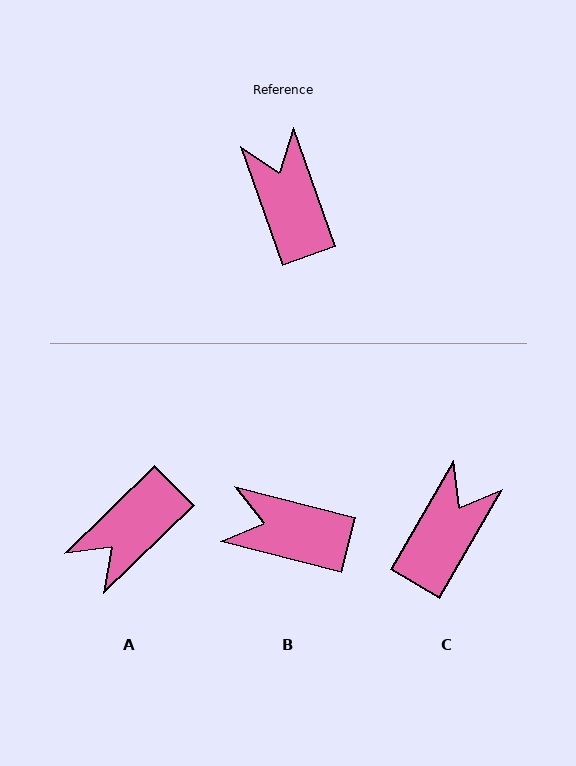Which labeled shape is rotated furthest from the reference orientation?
A, about 115 degrees away.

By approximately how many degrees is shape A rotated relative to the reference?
Approximately 115 degrees counter-clockwise.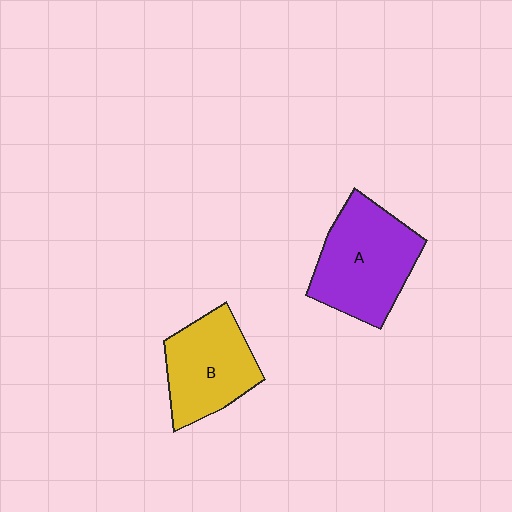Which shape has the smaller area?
Shape B (yellow).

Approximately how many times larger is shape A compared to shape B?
Approximately 1.2 times.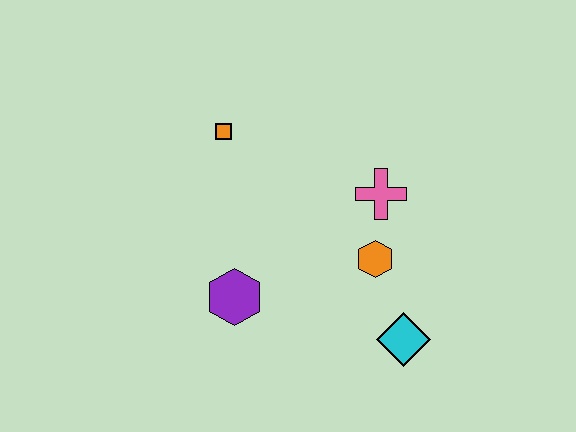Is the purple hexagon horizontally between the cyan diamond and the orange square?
Yes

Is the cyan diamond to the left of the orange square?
No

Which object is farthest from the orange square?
The cyan diamond is farthest from the orange square.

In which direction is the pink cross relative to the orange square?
The pink cross is to the right of the orange square.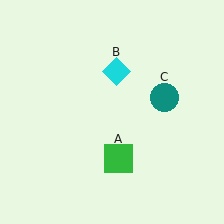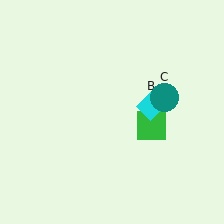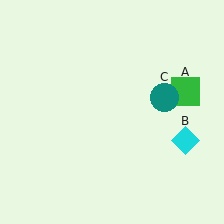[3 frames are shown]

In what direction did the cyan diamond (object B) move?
The cyan diamond (object B) moved down and to the right.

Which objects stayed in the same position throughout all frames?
Teal circle (object C) remained stationary.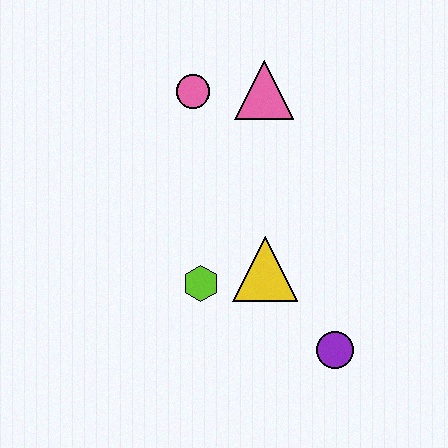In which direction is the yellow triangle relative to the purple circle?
The yellow triangle is above the purple circle.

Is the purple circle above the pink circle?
No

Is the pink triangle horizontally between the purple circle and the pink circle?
Yes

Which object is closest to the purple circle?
The yellow triangle is closest to the purple circle.